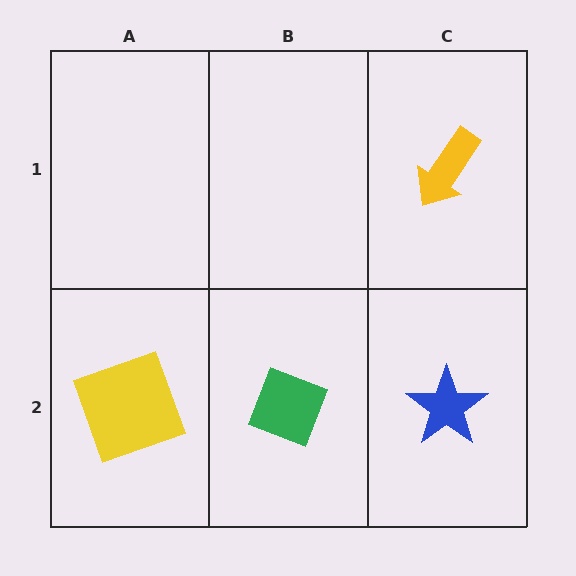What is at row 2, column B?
A green diamond.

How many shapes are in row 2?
3 shapes.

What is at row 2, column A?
A yellow square.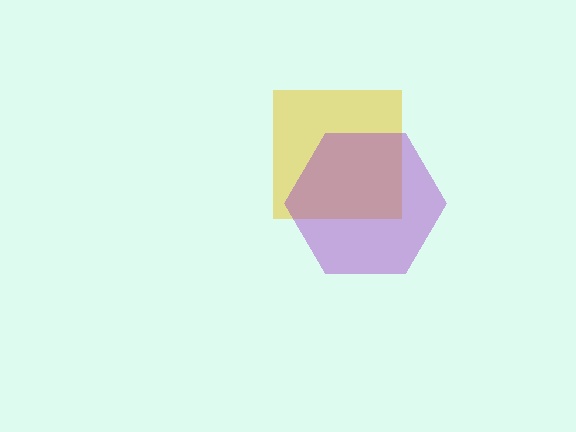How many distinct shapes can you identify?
There are 2 distinct shapes: a yellow square, a purple hexagon.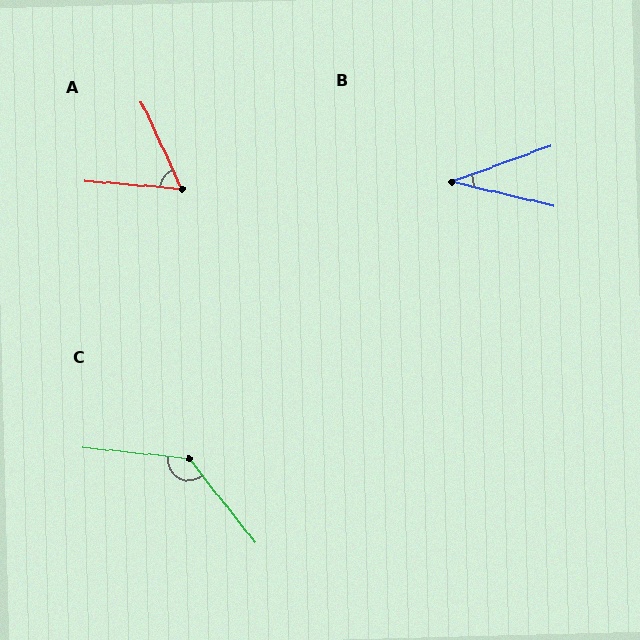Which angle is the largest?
C, at approximately 134 degrees.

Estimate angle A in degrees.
Approximately 60 degrees.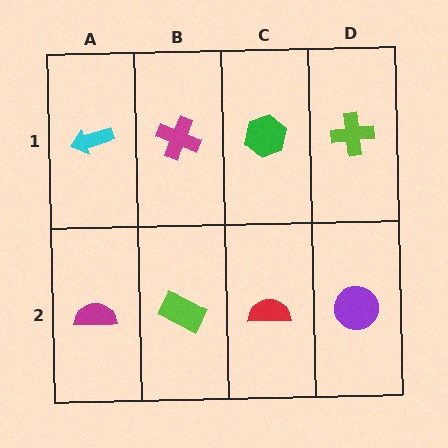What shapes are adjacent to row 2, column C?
A green hexagon (row 1, column C), a lime rectangle (row 2, column B), a purple circle (row 2, column D).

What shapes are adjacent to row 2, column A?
A cyan arrow (row 1, column A), a lime rectangle (row 2, column B).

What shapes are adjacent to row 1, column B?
A lime rectangle (row 2, column B), a cyan arrow (row 1, column A), a green hexagon (row 1, column C).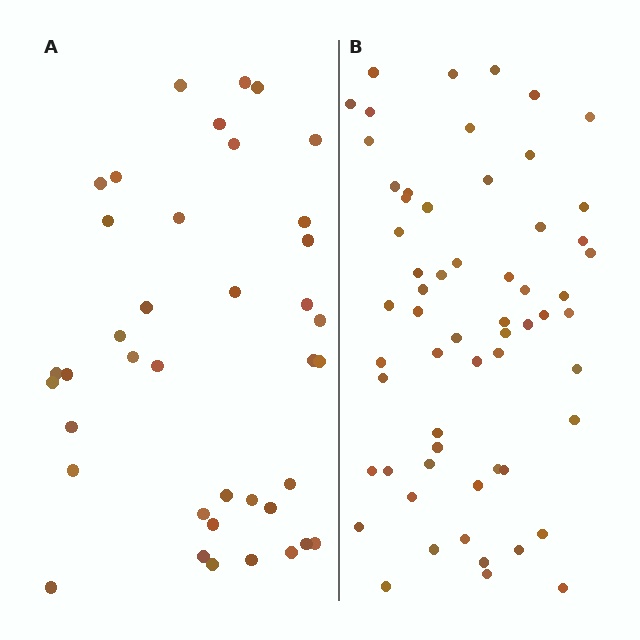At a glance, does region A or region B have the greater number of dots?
Region B (the right region) has more dots.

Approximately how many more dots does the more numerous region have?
Region B has approximately 20 more dots than region A.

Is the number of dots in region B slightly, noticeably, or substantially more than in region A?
Region B has substantially more. The ratio is roughly 1.5 to 1.